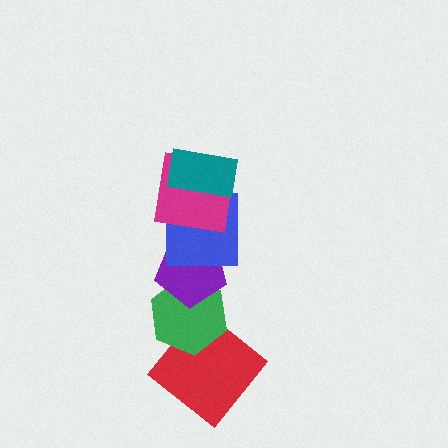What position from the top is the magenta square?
The magenta square is 2nd from the top.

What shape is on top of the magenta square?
The teal rectangle is on top of the magenta square.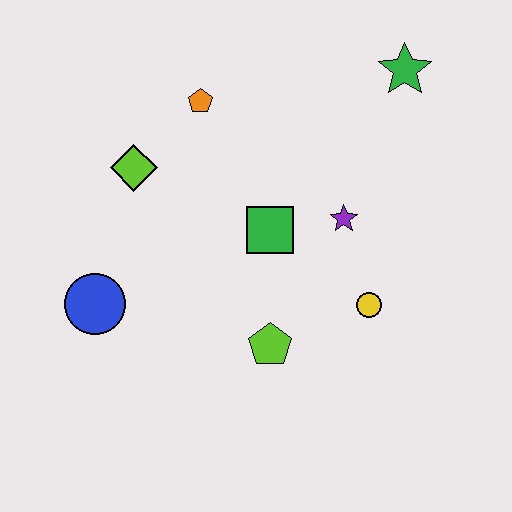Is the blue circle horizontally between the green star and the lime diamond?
No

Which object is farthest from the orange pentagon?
The yellow circle is farthest from the orange pentagon.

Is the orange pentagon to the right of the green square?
No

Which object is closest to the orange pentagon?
The lime diamond is closest to the orange pentagon.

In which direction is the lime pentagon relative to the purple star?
The lime pentagon is below the purple star.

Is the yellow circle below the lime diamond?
Yes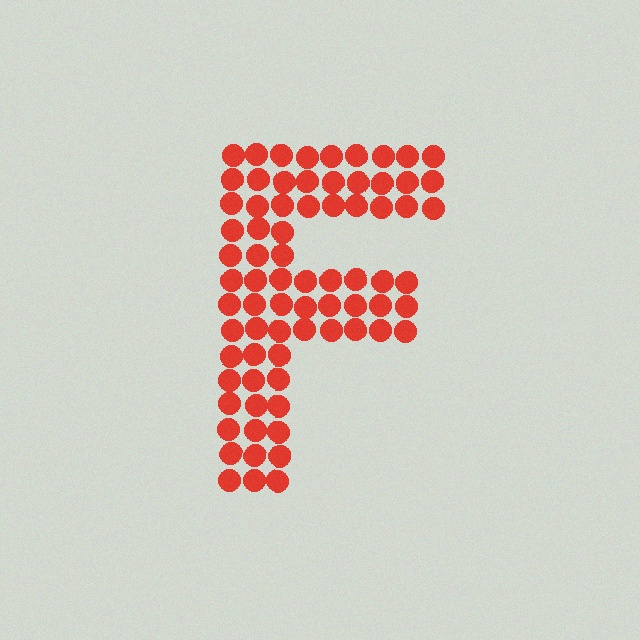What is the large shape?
The large shape is the letter F.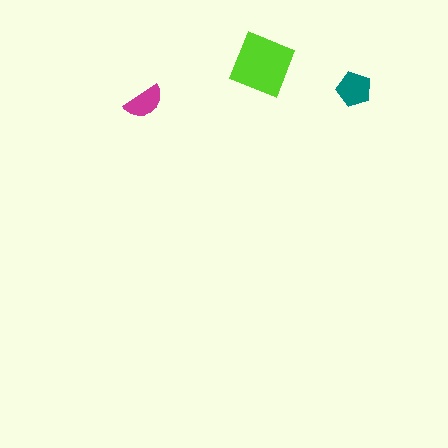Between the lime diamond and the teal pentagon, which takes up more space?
The lime diamond.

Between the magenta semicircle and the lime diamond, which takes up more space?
The lime diamond.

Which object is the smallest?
The magenta semicircle.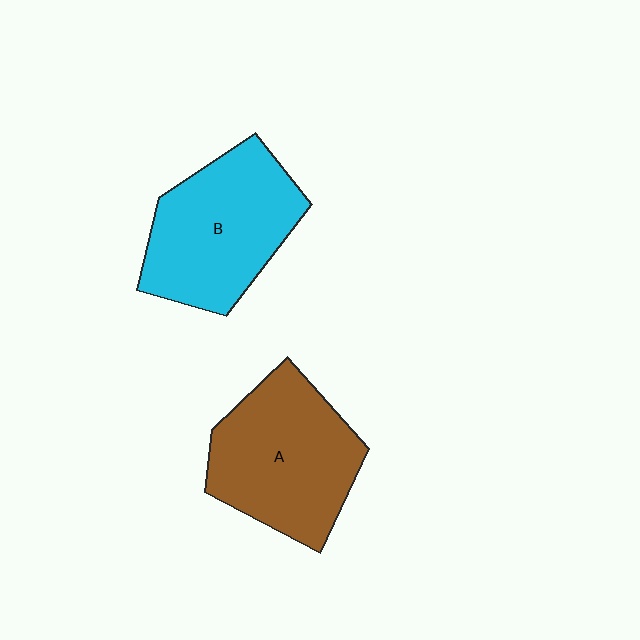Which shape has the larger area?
Shape A (brown).